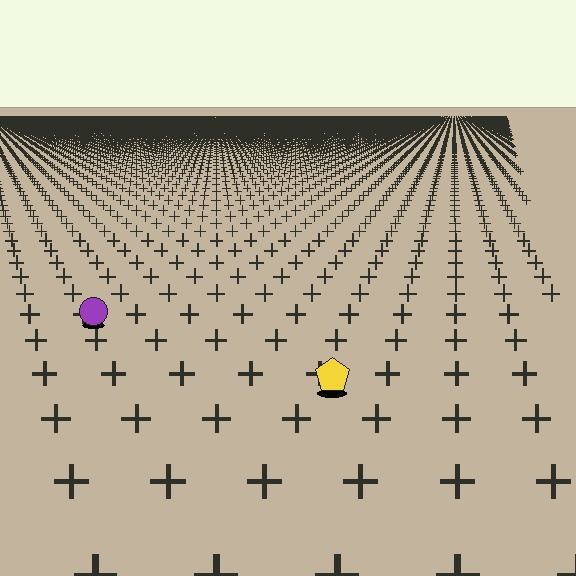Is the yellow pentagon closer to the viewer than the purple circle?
Yes. The yellow pentagon is closer — you can tell from the texture gradient: the ground texture is coarser near it.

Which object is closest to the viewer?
The yellow pentagon is closest. The texture marks near it are larger and more spread out.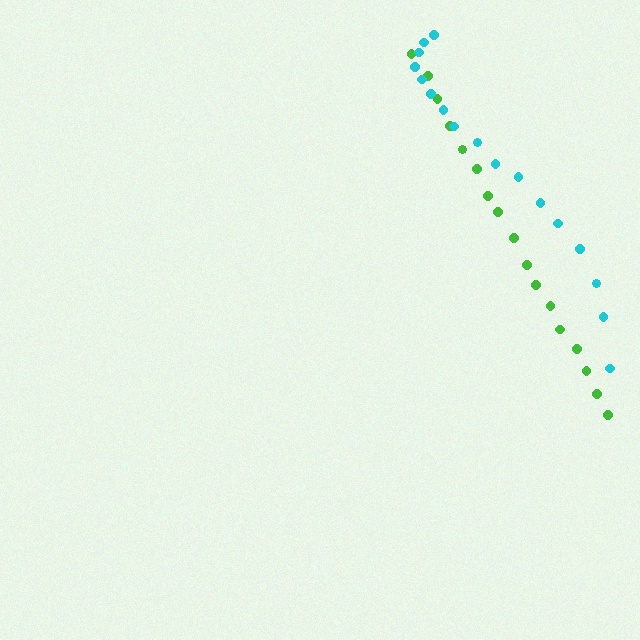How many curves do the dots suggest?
There are 2 distinct paths.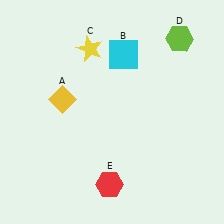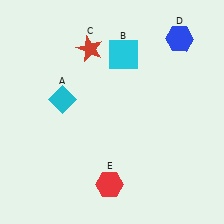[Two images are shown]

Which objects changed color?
A changed from yellow to cyan. C changed from yellow to red. D changed from lime to blue.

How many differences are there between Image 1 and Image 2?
There are 3 differences between the two images.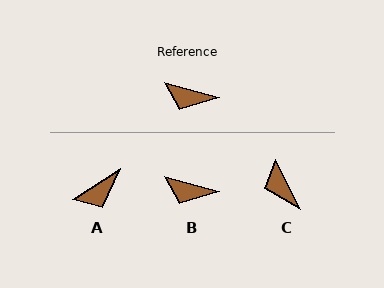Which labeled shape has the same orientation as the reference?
B.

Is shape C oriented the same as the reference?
No, it is off by about 48 degrees.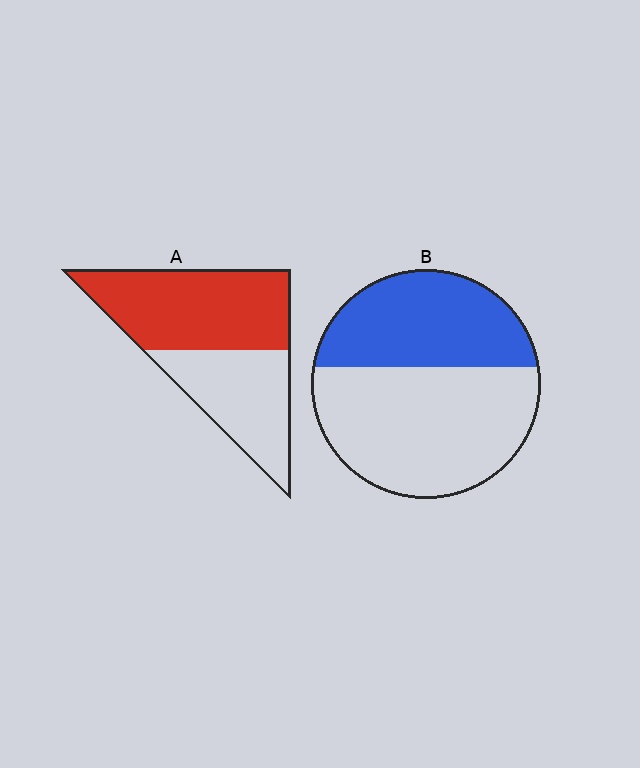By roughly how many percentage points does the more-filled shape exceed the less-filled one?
By roughly 15 percentage points (A over B).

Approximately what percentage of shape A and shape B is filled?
A is approximately 60% and B is approximately 40%.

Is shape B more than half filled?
No.